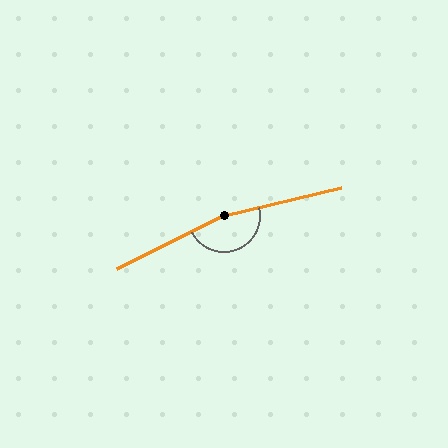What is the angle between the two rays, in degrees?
Approximately 167 degrees.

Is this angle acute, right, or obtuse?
It is obtuse.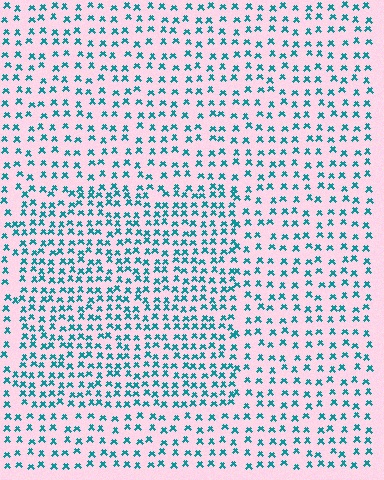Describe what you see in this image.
The image contains small teal elements arranged at two different densities. A rectangle-shaped region is visible where the elements are more densely packed than the surrounding area.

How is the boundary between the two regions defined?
The boundary is defined by a change in element density (approximately 1.6x ratio). All elements are the same color, size, and shape.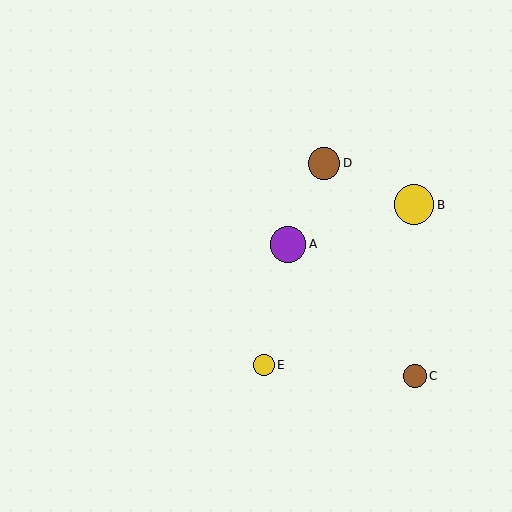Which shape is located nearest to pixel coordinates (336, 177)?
The brown circle (labeled D) at (324, 163) is nearest to that location.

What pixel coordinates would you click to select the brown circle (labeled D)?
Click at (324, 163) to select the brown circle D.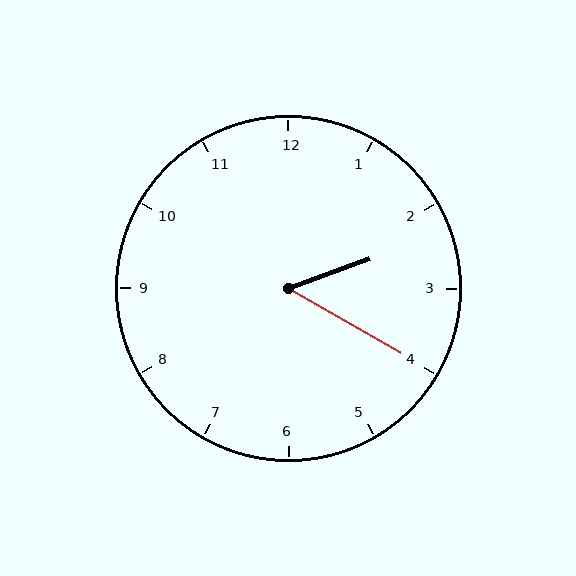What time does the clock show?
2:20.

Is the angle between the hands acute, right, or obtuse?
It is acute.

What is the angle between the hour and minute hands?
Approximately 50 degrees.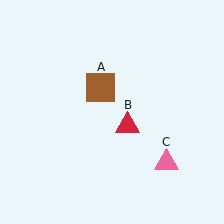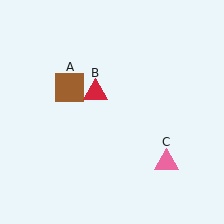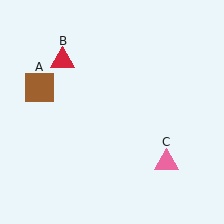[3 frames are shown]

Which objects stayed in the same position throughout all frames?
Pink triangle (object C) remained stationary.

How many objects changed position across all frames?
2 objects changed position: brown square (object A), red triangle (object B).